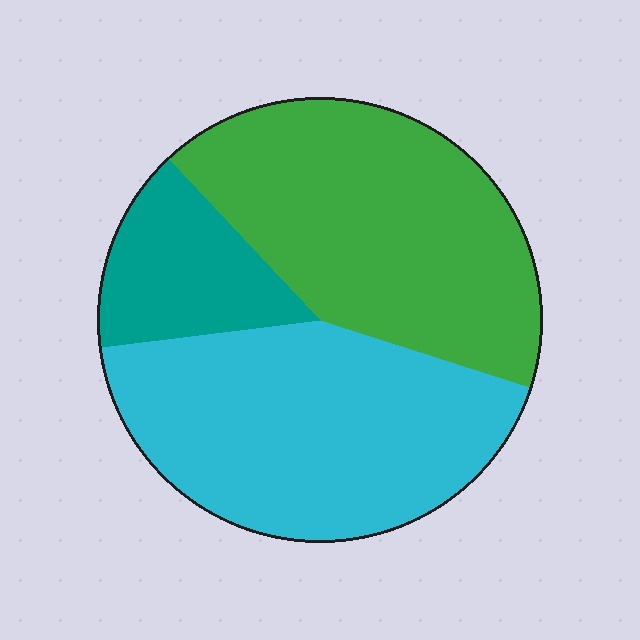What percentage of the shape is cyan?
Cyan takes up about two fifths (2/5) of the shape.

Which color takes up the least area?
Teal, at roughly 15%.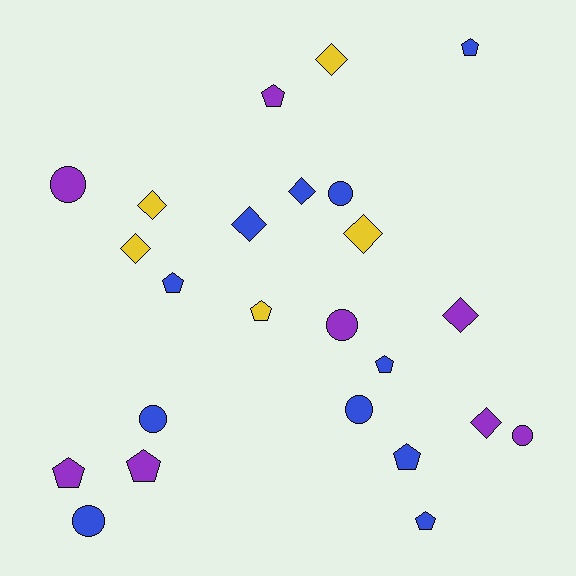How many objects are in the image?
There are 24 objects.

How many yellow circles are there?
There are no yellow circles.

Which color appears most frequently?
Blue, with 11 objects.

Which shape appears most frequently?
Pentagon, with 9 objects.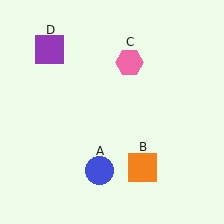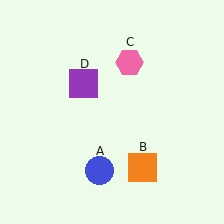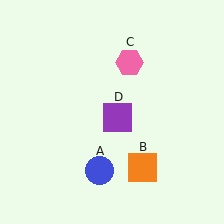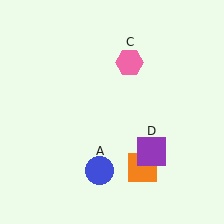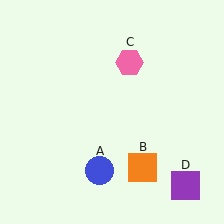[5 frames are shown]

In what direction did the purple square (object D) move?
The purple square (object D) moved down and to the right.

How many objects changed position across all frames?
1 object changed position: purple square (object D).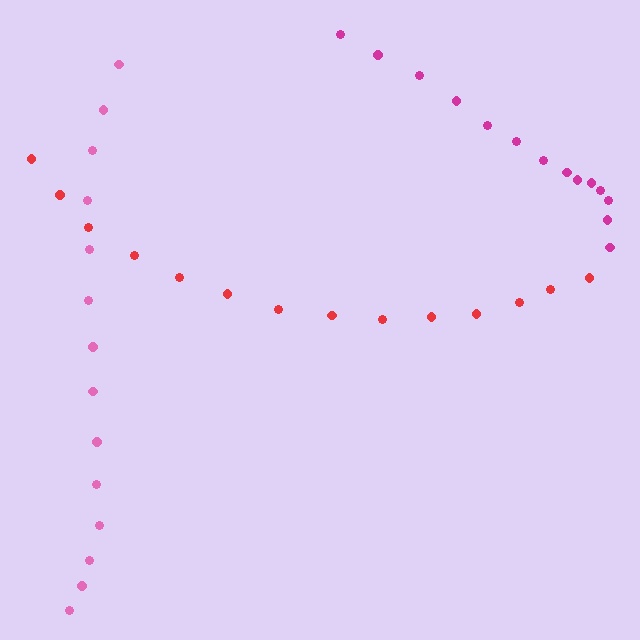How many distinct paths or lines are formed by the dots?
There are 3 distinct paths.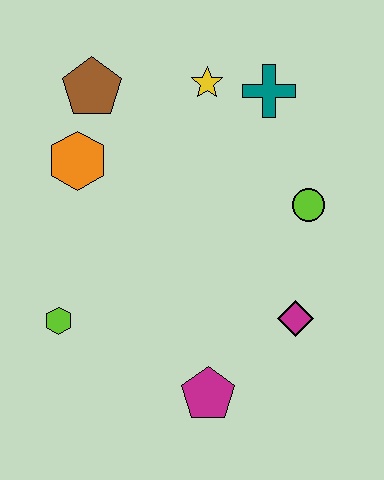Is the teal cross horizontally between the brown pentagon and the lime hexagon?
No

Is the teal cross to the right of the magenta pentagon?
Yes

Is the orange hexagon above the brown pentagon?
No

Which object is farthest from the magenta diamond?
The brown pentagon is farthest from the magenta diamond.